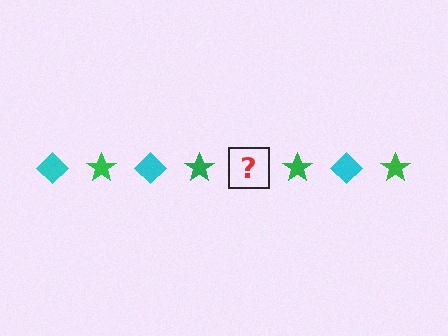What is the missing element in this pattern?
The missing element is a cyan diamond.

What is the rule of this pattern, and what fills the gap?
The rule is that the pattern alternates between cyan diamond and green star. The gap should be filled with a cyan diamond.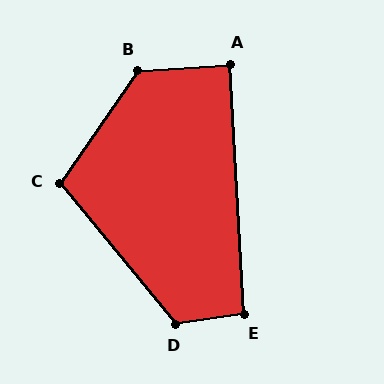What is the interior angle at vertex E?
Approximately 95 degrees (approximately right).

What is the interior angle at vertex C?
Approximately 106 degrees (obtuse).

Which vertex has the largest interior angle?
B, at approximately 129 degrees.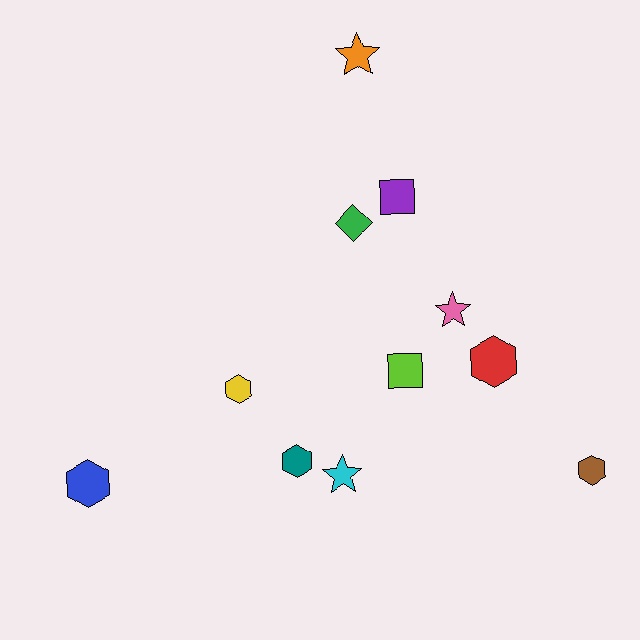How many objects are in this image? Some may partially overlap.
There are 11 objects.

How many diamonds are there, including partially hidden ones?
There is 1 diamond.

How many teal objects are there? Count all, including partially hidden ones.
There is 1 teal object.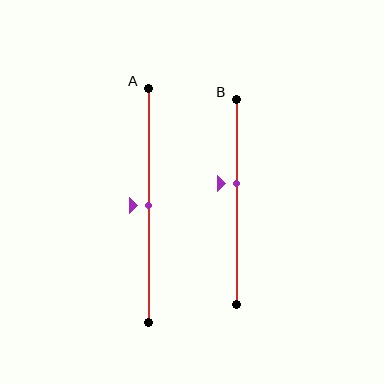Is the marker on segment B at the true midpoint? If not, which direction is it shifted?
No, the marker on segment B is shifted upward by about 9% of the segment length.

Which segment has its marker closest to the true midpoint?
Segment A has its marker closest to the true midpoint.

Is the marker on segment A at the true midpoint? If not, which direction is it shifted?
Yes, the marker on segment A is at the true midpoint.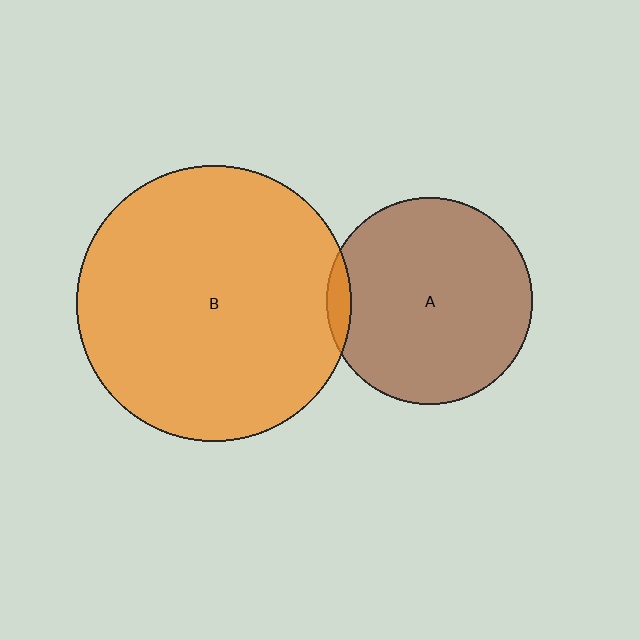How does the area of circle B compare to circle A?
Approximately 1.8 times.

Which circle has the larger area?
Circle B (orange).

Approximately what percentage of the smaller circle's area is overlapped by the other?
Approximately 5%.